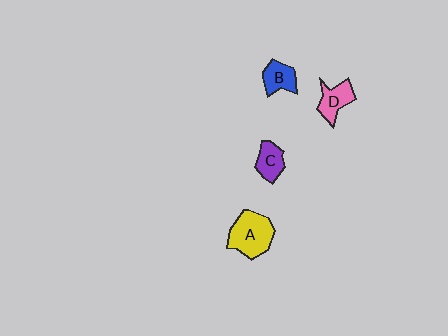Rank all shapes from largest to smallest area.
From largest to smallest: A (yellow), D (pink), C (purple), B (blue).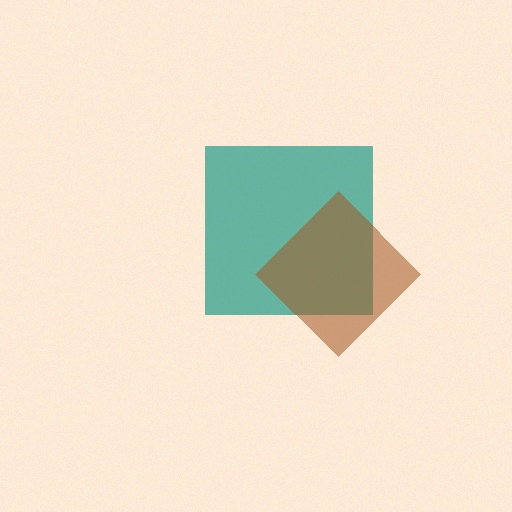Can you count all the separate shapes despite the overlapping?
Yes, there are 2 separate shapes.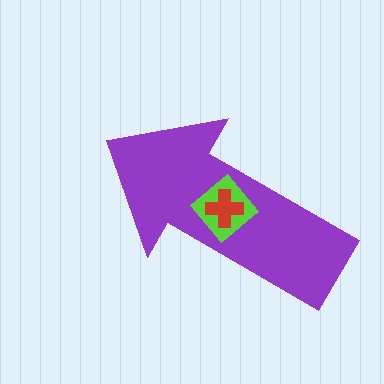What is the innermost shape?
The red cross.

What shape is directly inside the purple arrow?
The lime diamond.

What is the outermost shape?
The purple arrow.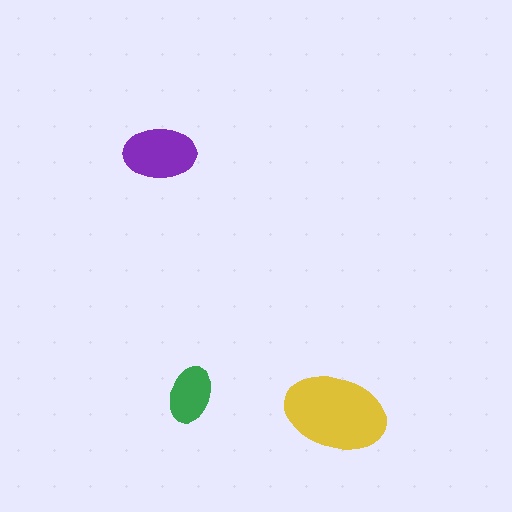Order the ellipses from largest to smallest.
the yellow one, the purple one, the green one.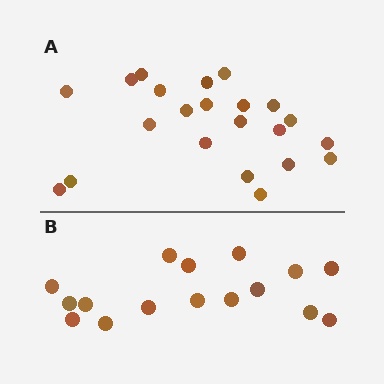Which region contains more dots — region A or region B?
Region A (the top region) has more dots.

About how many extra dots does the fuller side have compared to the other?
Region A has about 6 more dots than region B.